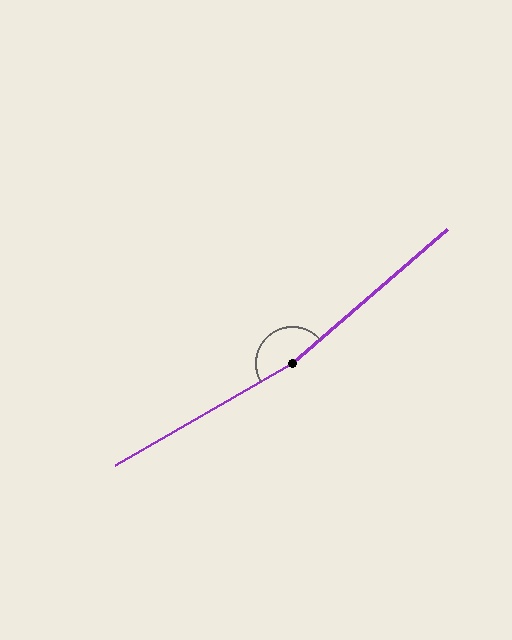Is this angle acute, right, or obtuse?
It is obtuse.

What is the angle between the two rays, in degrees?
Approximately 169 degrees.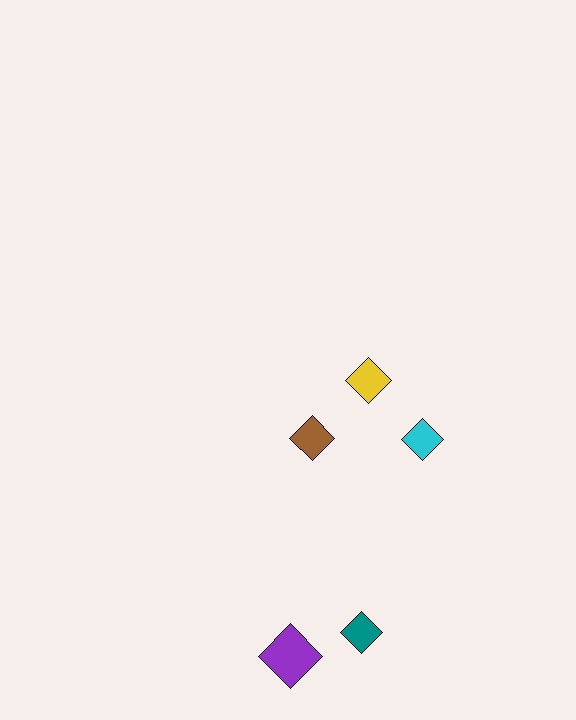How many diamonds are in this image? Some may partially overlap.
There are 5 diamonds.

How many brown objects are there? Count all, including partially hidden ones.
There is 1 brown object.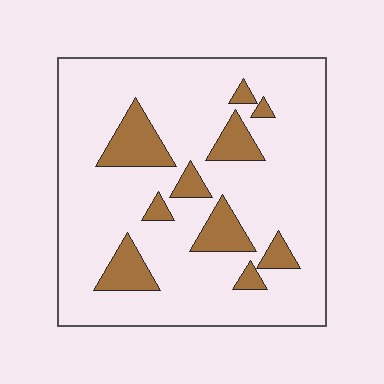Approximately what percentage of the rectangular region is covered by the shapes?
Approximately 15%.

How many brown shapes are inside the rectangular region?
10.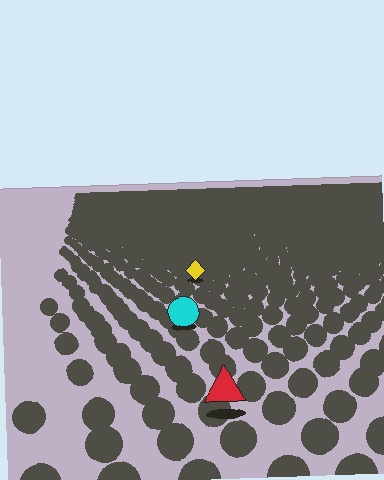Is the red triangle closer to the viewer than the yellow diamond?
Yes. The red triangle is closer — you can tell from the texture gradient: the ground texture is coarser near it.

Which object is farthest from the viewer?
The yellow diamond is farthest from the viewer. It appears smaller and the ground texture around it is denser.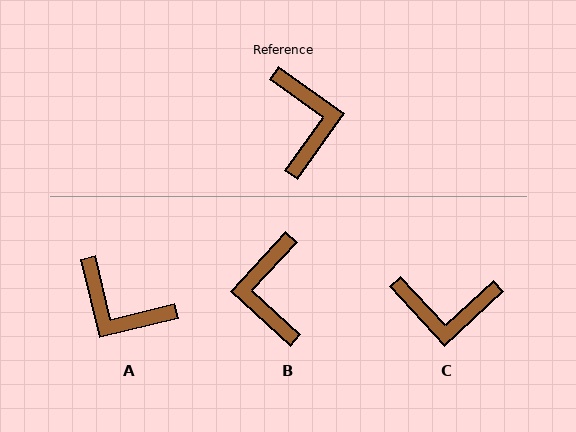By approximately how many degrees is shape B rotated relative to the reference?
Approximately 173 degrees counter-clockwise.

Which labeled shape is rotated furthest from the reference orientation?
B, about 173 degrees away.